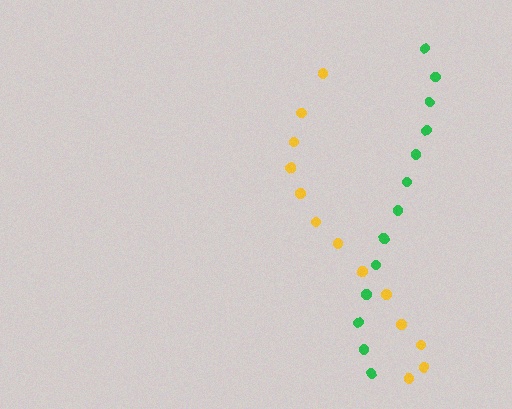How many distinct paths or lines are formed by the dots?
There are 2 distinct paths.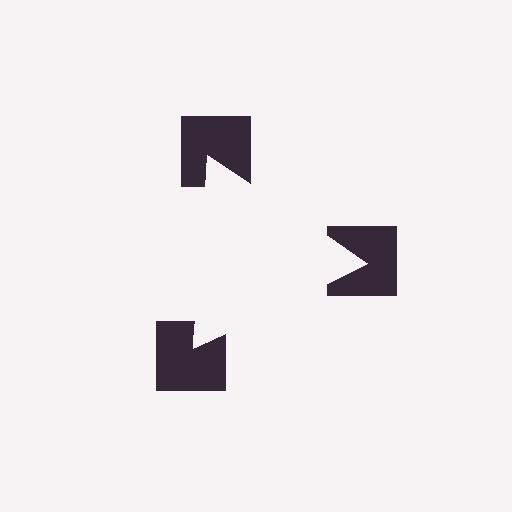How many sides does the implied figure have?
3 sides.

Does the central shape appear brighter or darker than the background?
It typically appears slightly brighter than the background, even though no actual brightness change is drawn.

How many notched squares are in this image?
There are 3 — one at each vertex of the illusory triangle.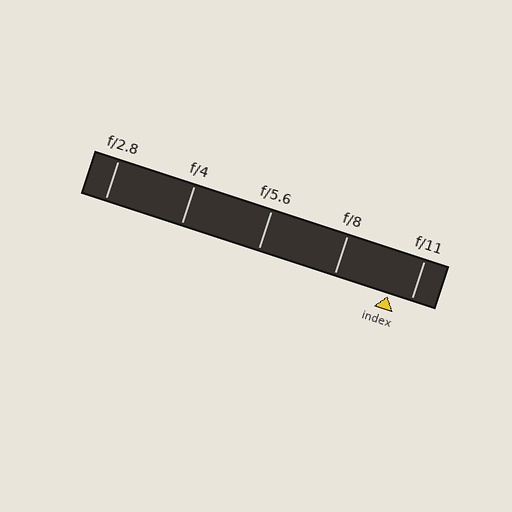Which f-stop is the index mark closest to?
The index mark is closest to f/11.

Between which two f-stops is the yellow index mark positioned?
The index mark is between f/8 and f/11.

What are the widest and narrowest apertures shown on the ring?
The widest aperture shown is f/2.8 and the narrowest is f/11.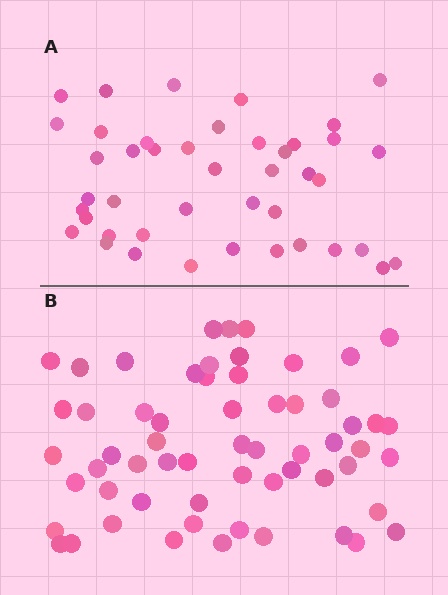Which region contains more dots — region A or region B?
Region B (the bottom region) has more dots.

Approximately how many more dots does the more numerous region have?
Region B has approximately 15 more dots than region A.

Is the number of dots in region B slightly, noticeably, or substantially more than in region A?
Region B has noticeably more, but not dramatically so. The ratio is roughly 1.4 to 1.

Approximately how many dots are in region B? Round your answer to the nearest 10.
About 60 dots.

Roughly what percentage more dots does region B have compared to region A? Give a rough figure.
About 40% more.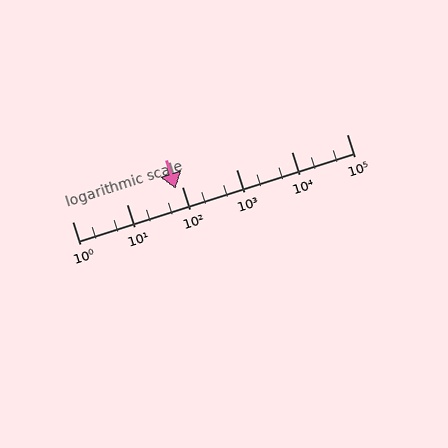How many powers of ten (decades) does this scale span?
The scale spans 5 decades, from 1 to 100000.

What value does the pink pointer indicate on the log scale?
The pointer indicates approximately 76.